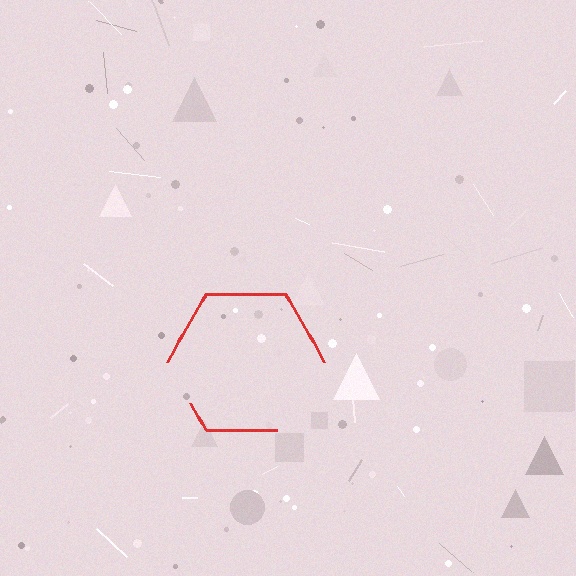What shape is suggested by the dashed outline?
The dashed outline suggests a hexagon.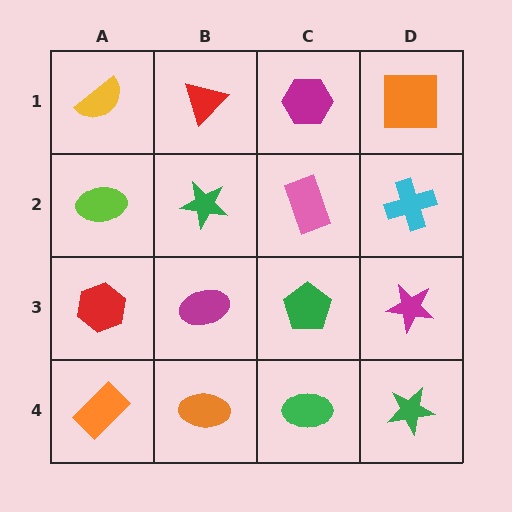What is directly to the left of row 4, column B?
An orange rectangle.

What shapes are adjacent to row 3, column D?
A cyan cross (row 2, column D), a green star (row 4, column D), a green pentagon (row 3, column C).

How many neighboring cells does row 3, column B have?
4.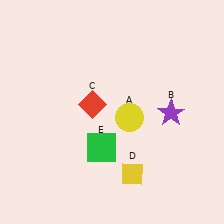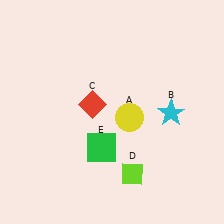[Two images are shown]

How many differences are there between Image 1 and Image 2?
There are 2 differences between the two images.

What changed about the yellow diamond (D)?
In Image 1, D is yellow. In Image 2, it changed to lime.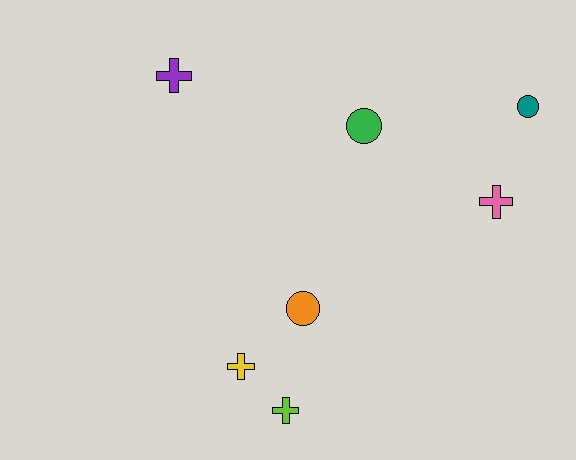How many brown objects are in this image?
There are no brown objects.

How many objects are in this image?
There are 7 objects.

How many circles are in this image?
There are 3 circles.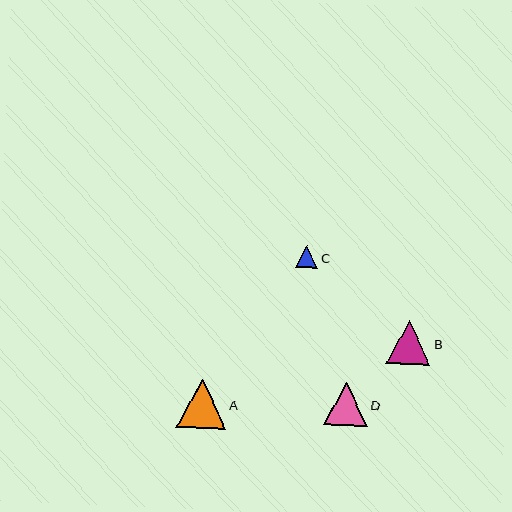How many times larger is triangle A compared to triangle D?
Triangle A is approximately 1.1 times the size of triangle D.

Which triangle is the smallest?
Triangle C is the smallest with a size of approximately 22 pixels.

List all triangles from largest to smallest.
From largest to smallest: A, B, D, C.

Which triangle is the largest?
Triangle A is the largest with a size of approximately 50 pixels.